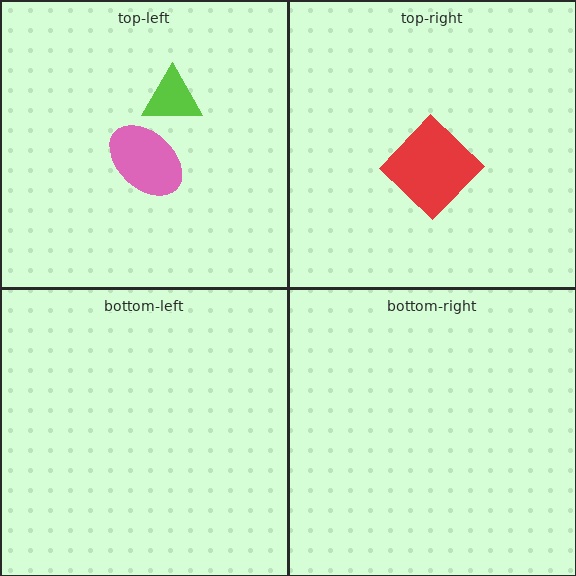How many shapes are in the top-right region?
1.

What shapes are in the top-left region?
The lime triangle, the pink ellipse.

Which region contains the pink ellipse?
The top-left region.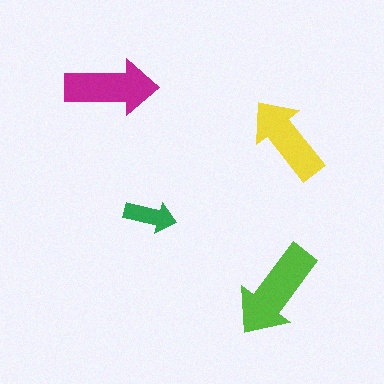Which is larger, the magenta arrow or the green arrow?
The magenta one.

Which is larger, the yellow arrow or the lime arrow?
The lime one.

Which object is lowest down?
The lime arrow is bottommost.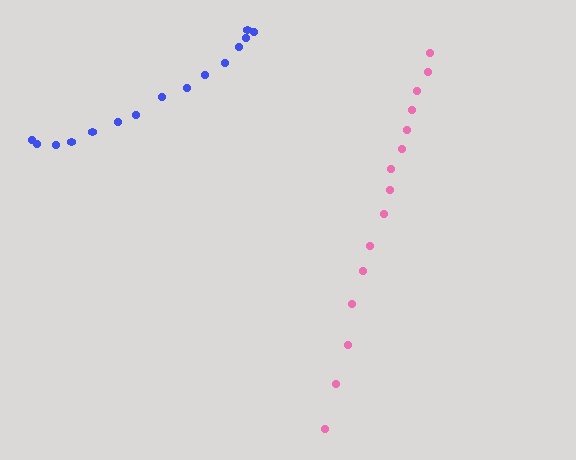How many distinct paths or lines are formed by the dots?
There are 2 distinct paths.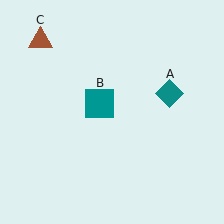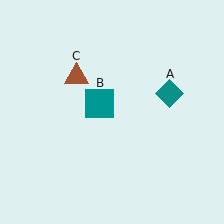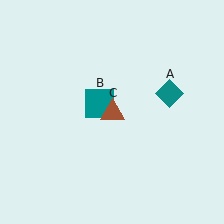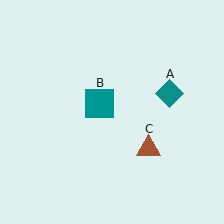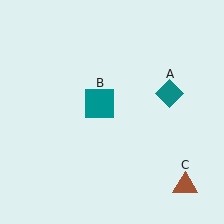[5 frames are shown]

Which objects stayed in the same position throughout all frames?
Teal diamond (object A) and teal square (object B) remained stationary.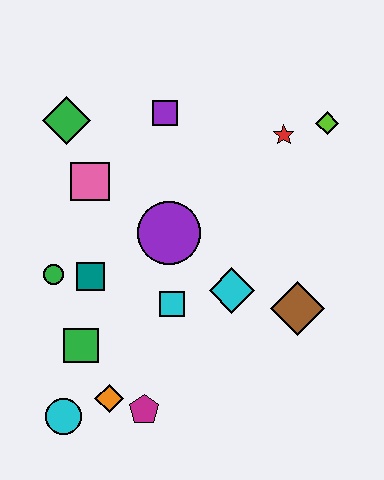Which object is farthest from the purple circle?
The cyan circle is farthest from the purple circle.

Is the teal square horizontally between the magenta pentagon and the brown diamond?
No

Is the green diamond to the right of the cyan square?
No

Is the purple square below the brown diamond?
No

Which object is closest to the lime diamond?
The red star is closest to the lime diamond.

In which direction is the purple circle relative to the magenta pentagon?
The purple circle is above the magenta pentagon.